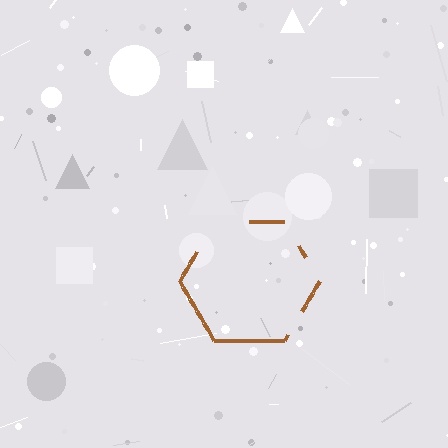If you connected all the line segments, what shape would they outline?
They would outline a hexagon.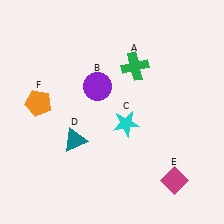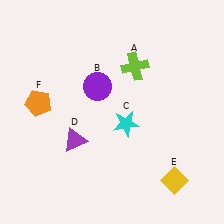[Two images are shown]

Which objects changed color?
A changed from green to lime. D changed from teal to purple. E changed from magenta to yellow.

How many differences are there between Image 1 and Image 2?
There are 3 differences between the two images.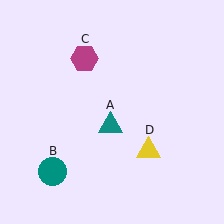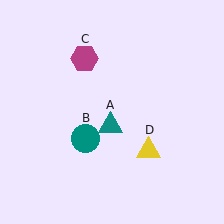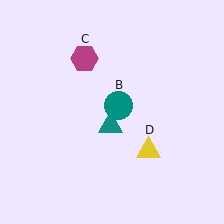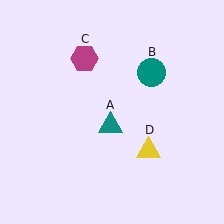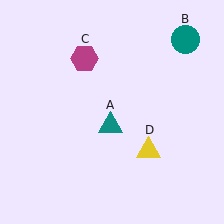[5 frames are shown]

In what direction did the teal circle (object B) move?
The teal circle (object B) moved up and to the right.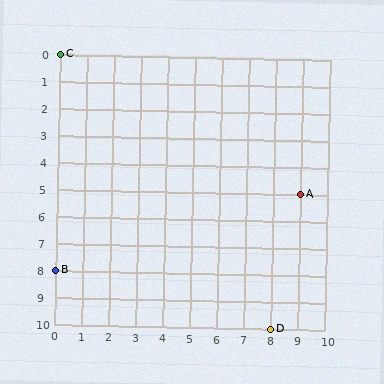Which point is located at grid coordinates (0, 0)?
Point C is at (0, 0).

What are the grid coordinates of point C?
Point C is at grid coordinates (0, 0).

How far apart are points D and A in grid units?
Points D and A are 1 column and 5 rows apart (about 5.1 grid units diagonally).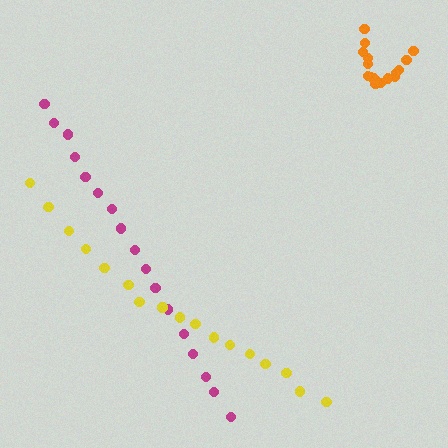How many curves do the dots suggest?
There are 3 distinct paths.